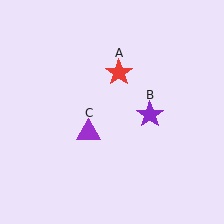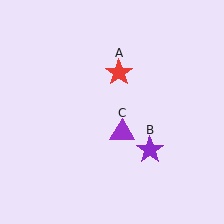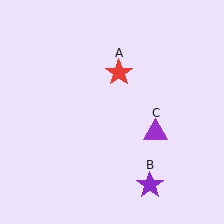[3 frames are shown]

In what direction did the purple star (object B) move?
The purple star (object B) moved down.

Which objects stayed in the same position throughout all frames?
Red star (object A) remained stationary.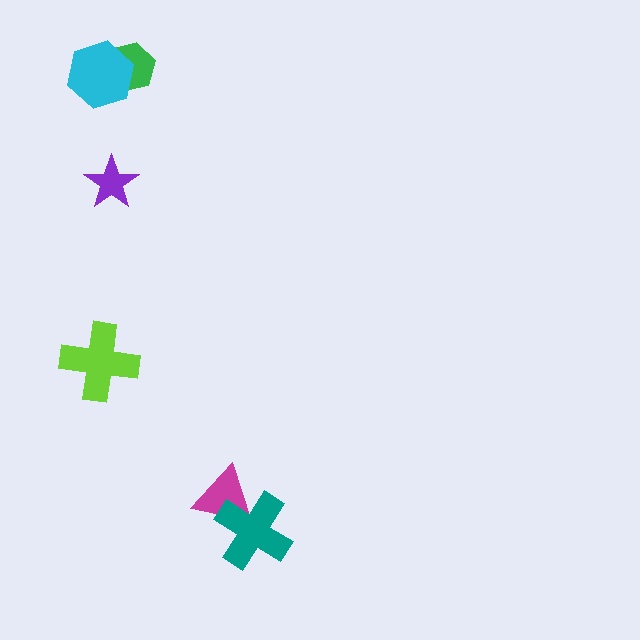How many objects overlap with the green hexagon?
1 object overlaps with the green hexagon.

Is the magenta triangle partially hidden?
Yes, it is partially covered by another shape.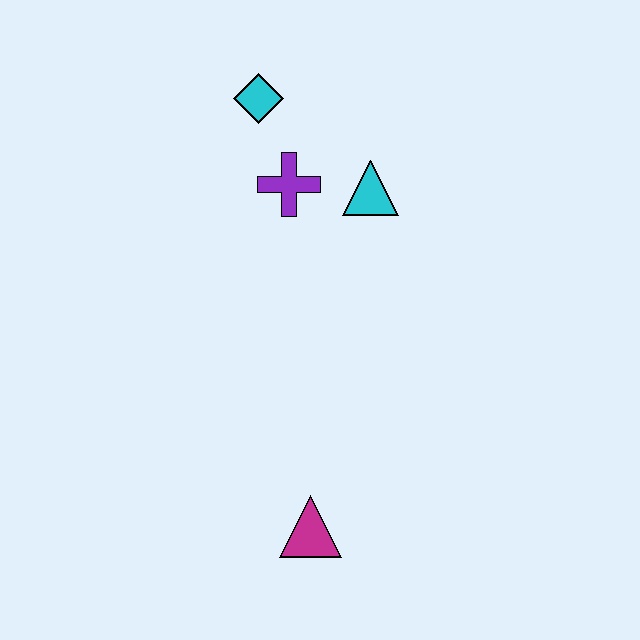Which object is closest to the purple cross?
The cyan triangle is closest to the purple cross.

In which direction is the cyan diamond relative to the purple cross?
The cyan diamond is above the purple cross.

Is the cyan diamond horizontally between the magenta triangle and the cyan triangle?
No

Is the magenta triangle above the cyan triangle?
No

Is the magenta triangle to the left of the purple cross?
No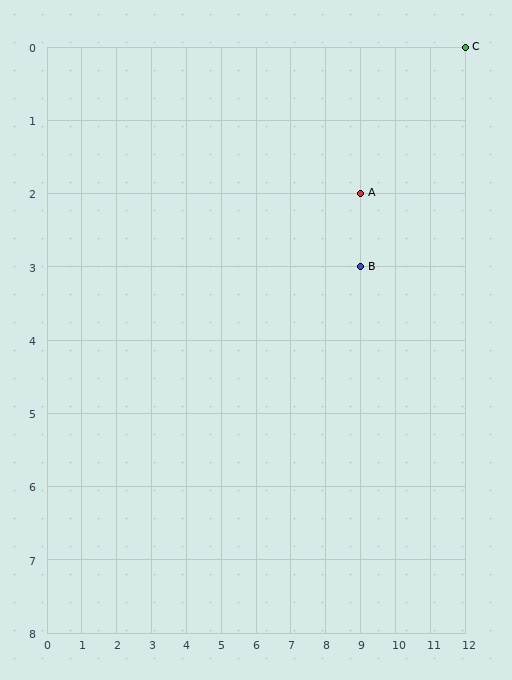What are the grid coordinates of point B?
Point B is at grid coordinates (9, 3).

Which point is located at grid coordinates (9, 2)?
Point A is at (9, 2).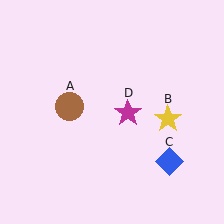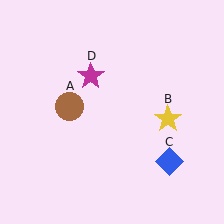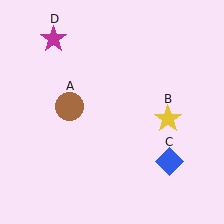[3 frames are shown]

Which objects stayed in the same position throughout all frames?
Brown circle (object A) and yellow star (object B) and blue diamond (object C) remained stationary.